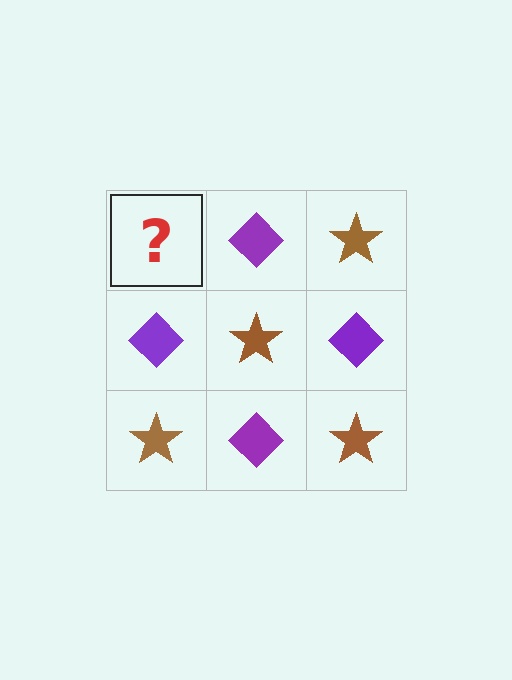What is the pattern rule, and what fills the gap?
The rule is that it alternates brown star and purple diamond in a checkerboard pattern. The gap should be filled with a brown star.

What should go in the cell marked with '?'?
The missing cell should contain a brown star.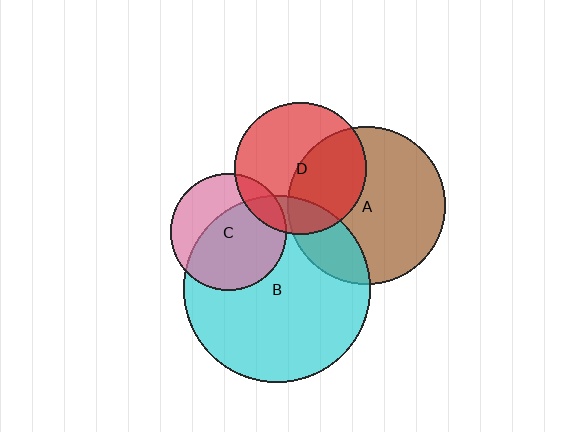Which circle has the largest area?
Circle B (cyan).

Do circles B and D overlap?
Yes.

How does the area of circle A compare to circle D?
Approximately 1.5 times.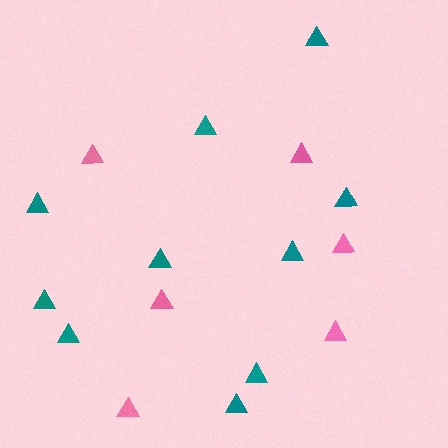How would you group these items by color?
There are 2 groups: one group of teal triangles (10) and one group of pink triangles (6).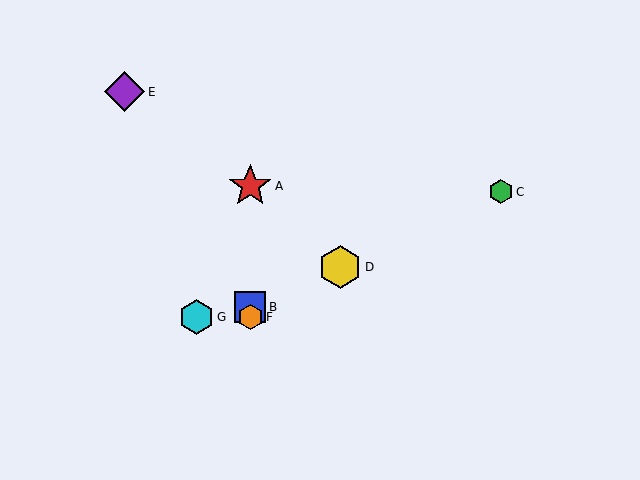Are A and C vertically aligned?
No, A is at x≈250 and C is at x≈501.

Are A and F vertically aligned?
Yes, both are at x≈250.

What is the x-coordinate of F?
Object F is at x≈250.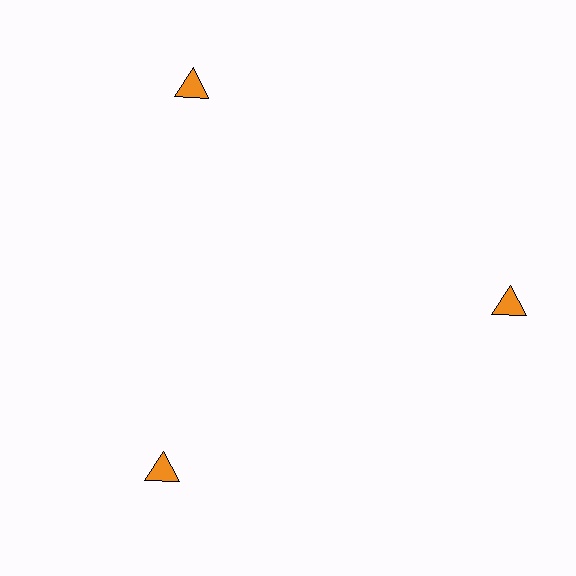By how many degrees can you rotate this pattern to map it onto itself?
The pattern maps onto itself every 120 degrees of rotation.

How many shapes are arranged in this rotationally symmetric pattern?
There are 3 shapes, arranged in 3 groups of 1.